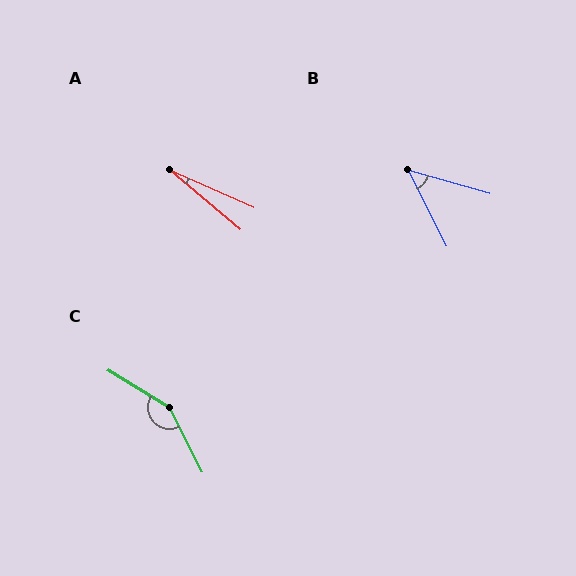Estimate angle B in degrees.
Approximately 48 degrees.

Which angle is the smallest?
A, at approximately 16 degrees.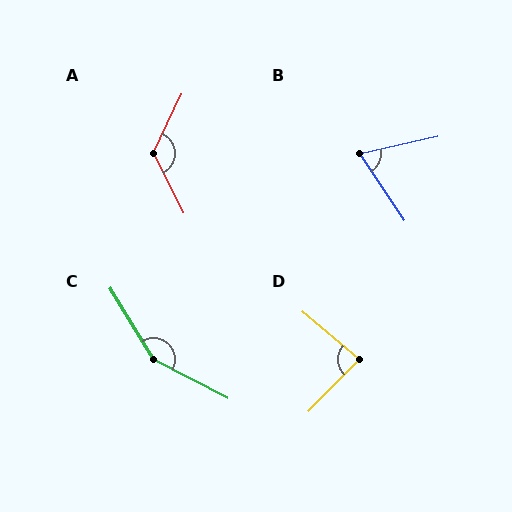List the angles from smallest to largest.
B (69°), D (86°), A (129°), C (149°).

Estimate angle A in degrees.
Approximately 129 degrees.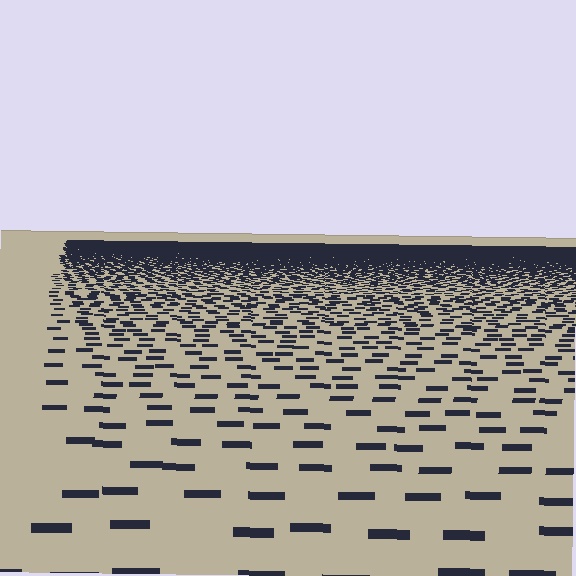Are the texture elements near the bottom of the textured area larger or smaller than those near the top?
Larger. Near the bottom, elements are closer to the viewer and appear at a bigger on-screen size.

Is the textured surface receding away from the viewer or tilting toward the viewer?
The surface is receding away from the viewer. Texture elements get smaller and denser toward the top.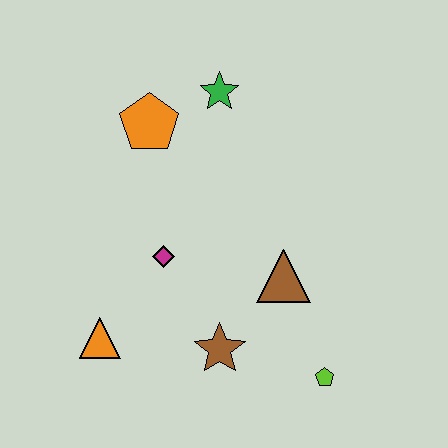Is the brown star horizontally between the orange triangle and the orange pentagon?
No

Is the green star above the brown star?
Yes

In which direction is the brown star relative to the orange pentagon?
The brown star is below the orange pentagon.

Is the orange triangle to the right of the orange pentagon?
No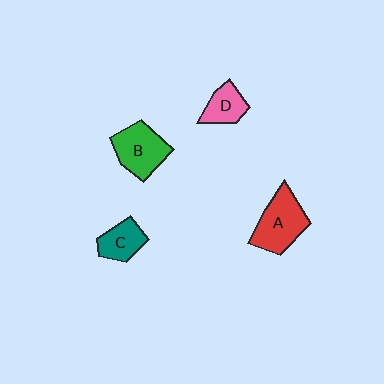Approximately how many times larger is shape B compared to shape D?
Approximately 1.6 times.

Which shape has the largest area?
Shape A (red).